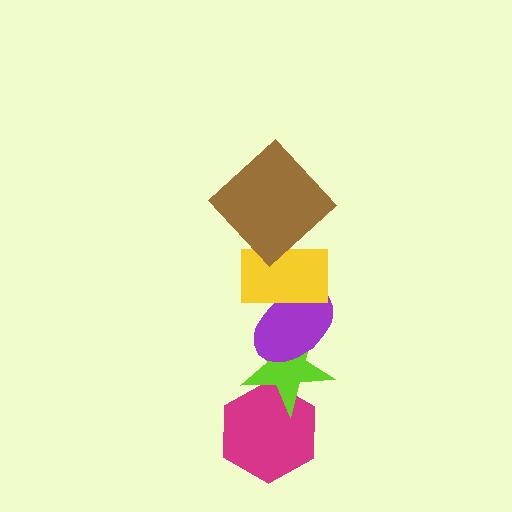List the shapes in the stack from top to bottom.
From top to bottom: the brown diamond, the yellow rectangle, the purple ellipse, the lime star, the magenta hexagon.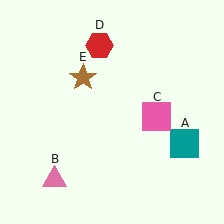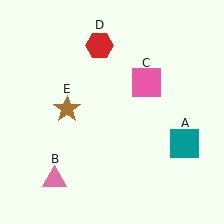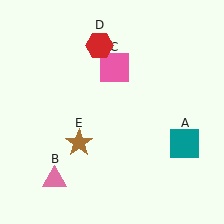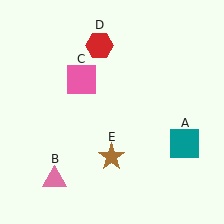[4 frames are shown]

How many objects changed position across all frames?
2 objects changed position: pink square (object C), brown star (object E).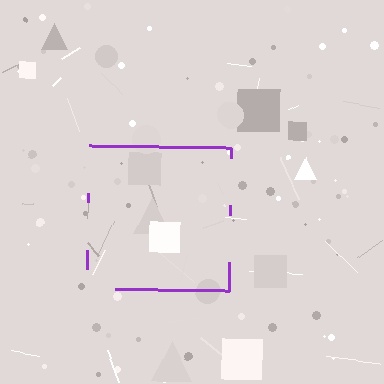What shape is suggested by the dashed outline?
The dashed outline suggests a square.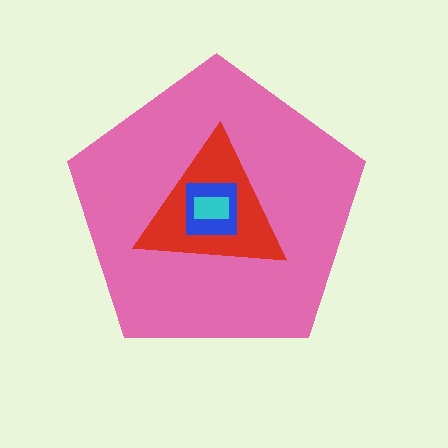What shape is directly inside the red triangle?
The blue square.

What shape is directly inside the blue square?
The cyan rectangle.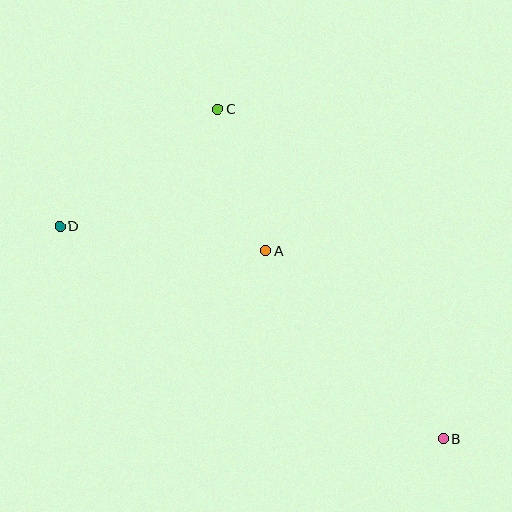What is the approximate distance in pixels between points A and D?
The distance between A and D is approximately 208 pixels.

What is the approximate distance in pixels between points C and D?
The distance between C and D is approximately 197 pixels.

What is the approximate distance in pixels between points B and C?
The distance between B and C is approximately 399 pixels.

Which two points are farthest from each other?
Points B and D are farthest from each other.